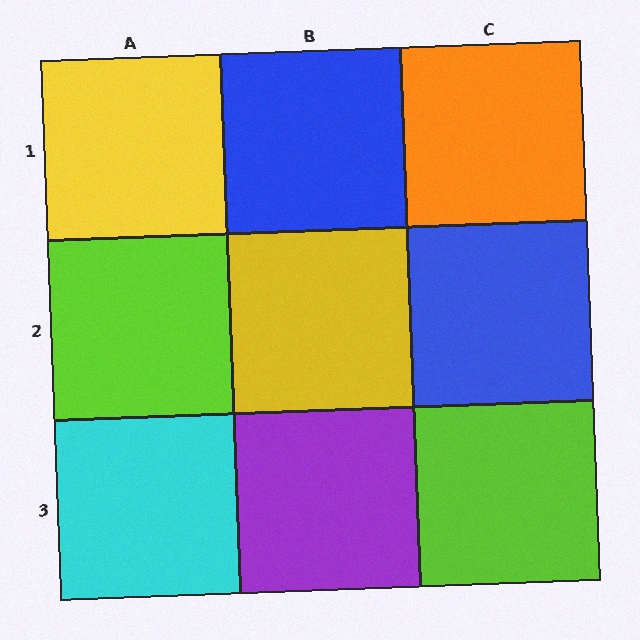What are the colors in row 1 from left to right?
Yellow, blue, orange.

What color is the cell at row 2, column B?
Yellow.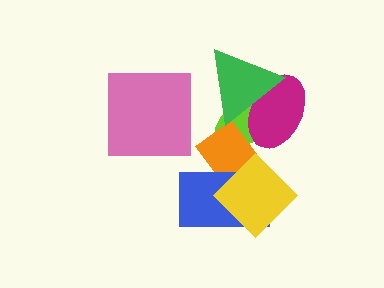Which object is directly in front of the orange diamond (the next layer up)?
The blue rectangle is directly in front of the orange diamond.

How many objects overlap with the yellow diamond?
2 objects overlap with the yellow diamond.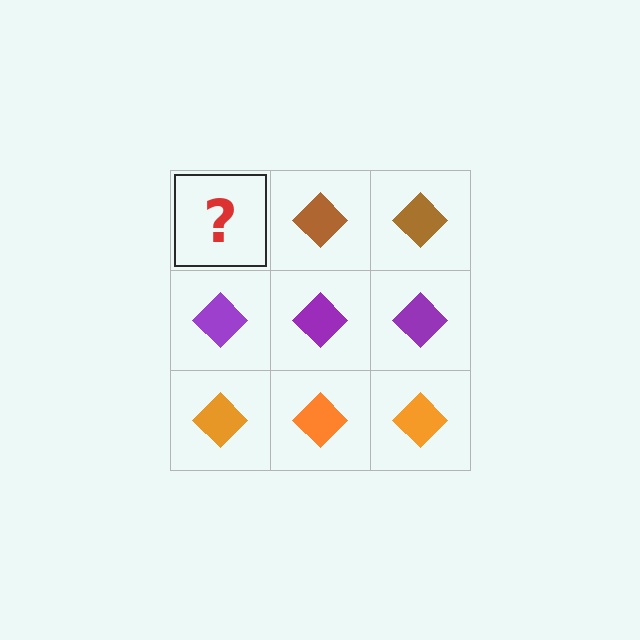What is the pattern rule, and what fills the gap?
The rule is that each row has a consistent color. The gap should be filled with a brown diamond.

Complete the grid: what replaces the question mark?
The question mark should be replaced with a brown diamond.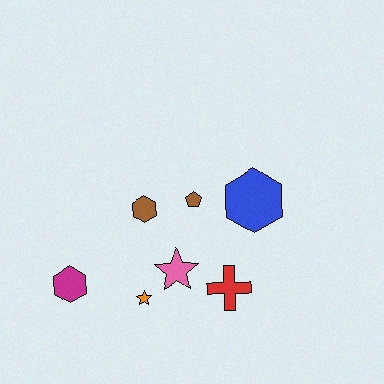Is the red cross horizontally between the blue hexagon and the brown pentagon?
Yes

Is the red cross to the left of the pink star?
No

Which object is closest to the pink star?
The orange star is closest to the pink star.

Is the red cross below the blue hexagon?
Yes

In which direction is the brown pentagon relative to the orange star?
The brown pentagon is above the orange star.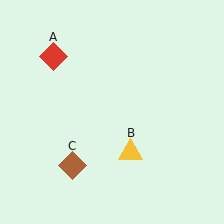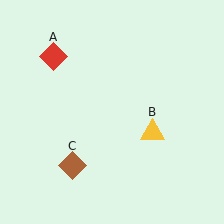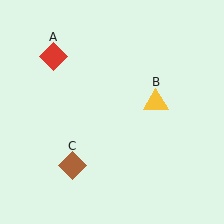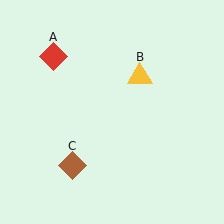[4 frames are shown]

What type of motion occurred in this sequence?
The yellow triangle (object B) rotated counterclockwise around the center of the scene.